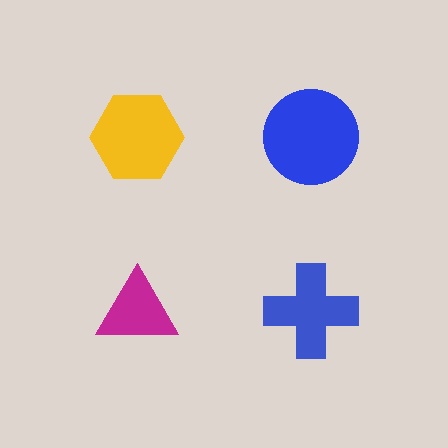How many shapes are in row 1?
2 shapes.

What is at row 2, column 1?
A magenta triangle.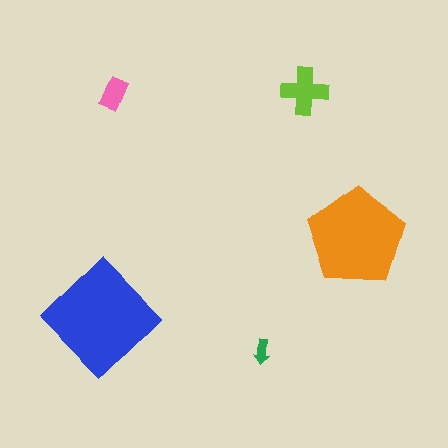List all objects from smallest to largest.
The green arrow, the pink rectangle, the lime cross, the orange pentagon, the blue diamond.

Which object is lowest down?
The green arrow is bottommost.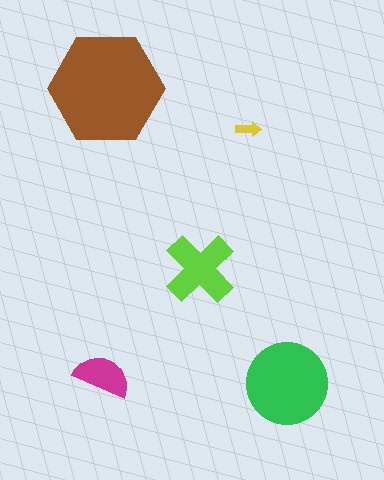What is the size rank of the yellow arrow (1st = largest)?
5th.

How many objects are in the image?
There are 5 objects in the image.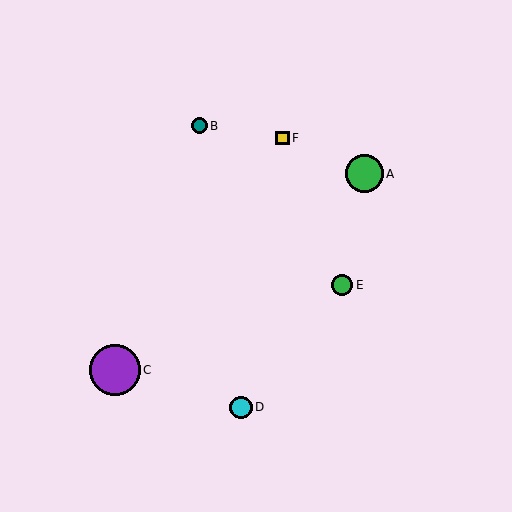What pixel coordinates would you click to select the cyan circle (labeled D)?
Click at (241, 407) to select the cyan circle D.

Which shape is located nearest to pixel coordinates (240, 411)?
The cyan circle (labeled D) at (241, 407) is nearest to that location.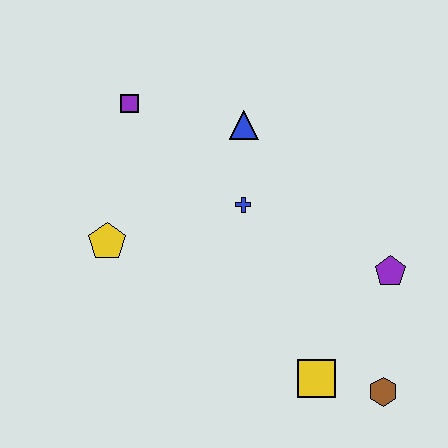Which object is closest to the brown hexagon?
The yellow square is closest to the brown hexagon.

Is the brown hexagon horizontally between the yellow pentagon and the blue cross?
No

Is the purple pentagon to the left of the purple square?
No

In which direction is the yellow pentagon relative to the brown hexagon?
The yellow pentagon is to the left of the brown hexagon.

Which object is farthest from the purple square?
The brown hexagon is farthest from the purple square.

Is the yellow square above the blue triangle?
No